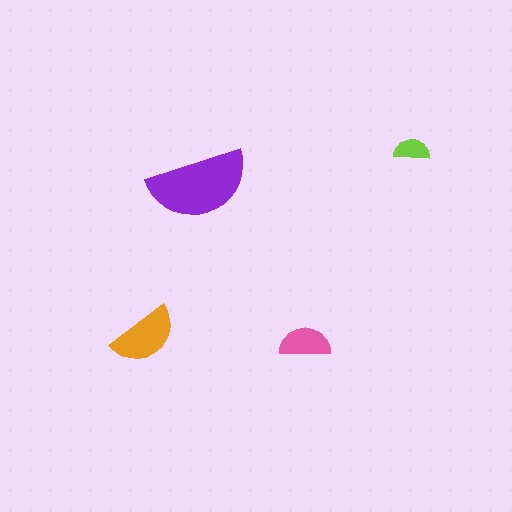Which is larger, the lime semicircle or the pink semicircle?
The pink one.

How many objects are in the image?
There are 4 objects in the image.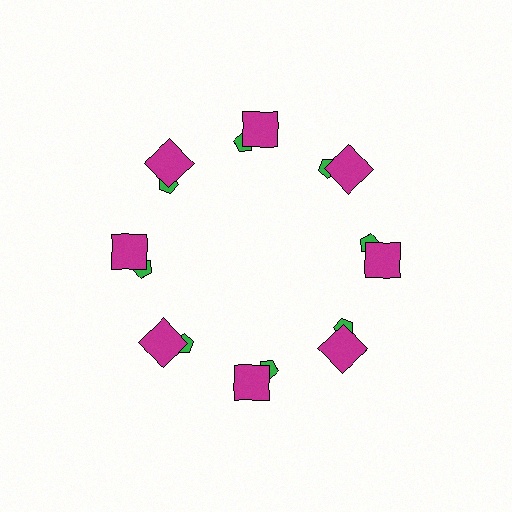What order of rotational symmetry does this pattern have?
This pattern has 8-fold rotational symmetry.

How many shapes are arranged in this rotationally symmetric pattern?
There are 16 shapes, arranged in 8 groups of 2.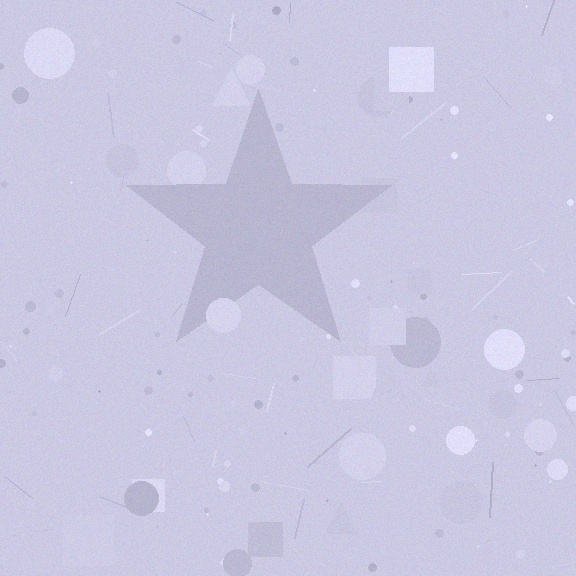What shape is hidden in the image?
A star is hidden in the image.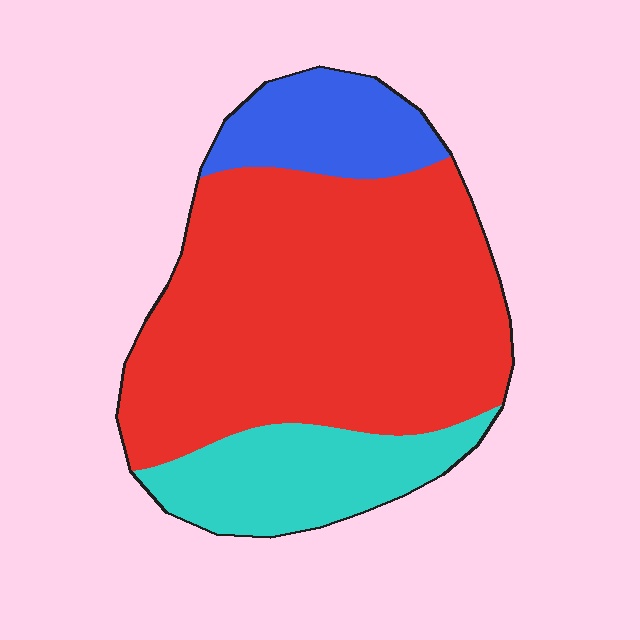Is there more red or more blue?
Red.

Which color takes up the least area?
Blue, at roughly 15%.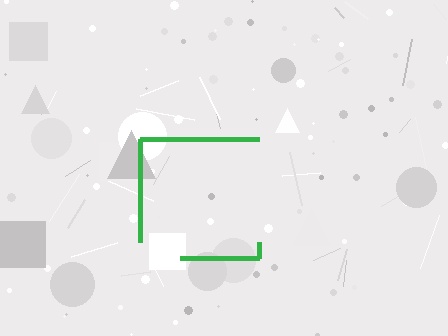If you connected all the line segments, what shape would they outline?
They would outline a square.